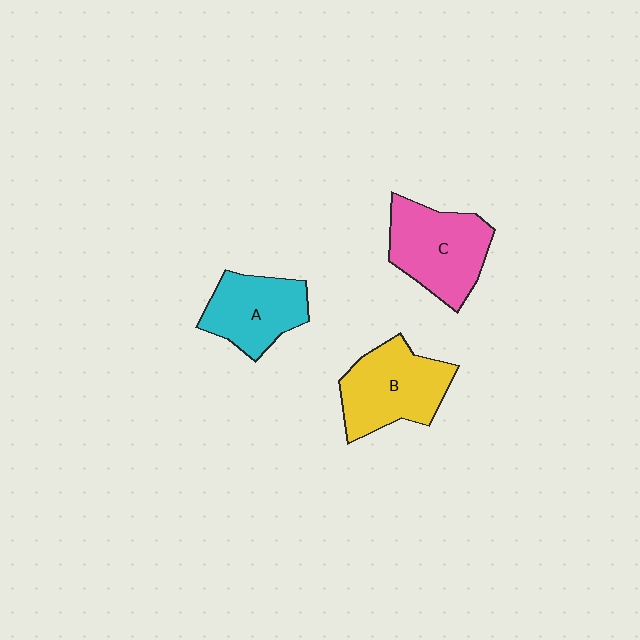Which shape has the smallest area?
Shape A (cyan).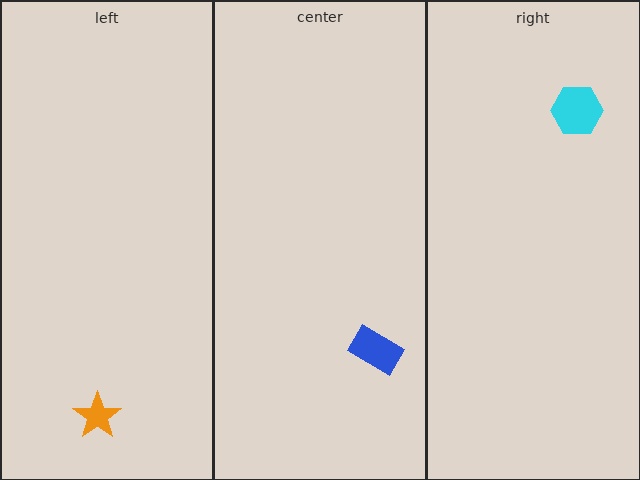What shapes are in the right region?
The cyan hexagon.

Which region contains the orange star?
The left region.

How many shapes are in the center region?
1.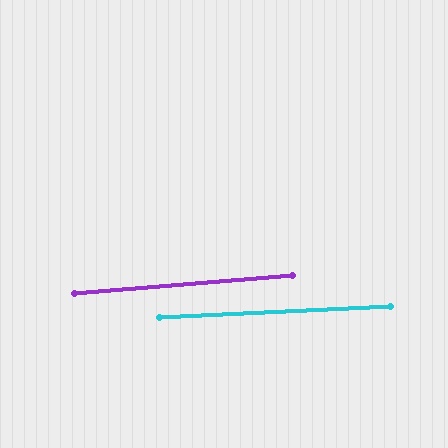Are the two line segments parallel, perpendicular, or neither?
Parallel — their directions differ by only 2.0°.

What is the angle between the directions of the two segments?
Approximately 2 degrees.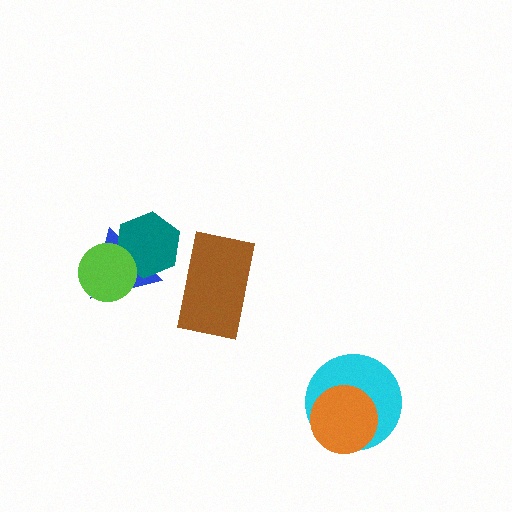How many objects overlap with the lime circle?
2 objects overlap with the lime circle.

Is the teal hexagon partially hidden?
Yes, it is partially covered by another shape.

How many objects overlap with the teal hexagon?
2 objects overlap with the teal hexagon.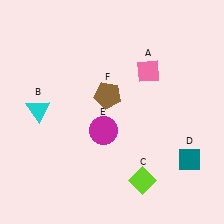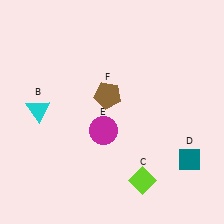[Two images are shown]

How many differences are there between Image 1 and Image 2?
There is 1 difference between the two images.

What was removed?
The pink diamond (A) was removed in Image 2.